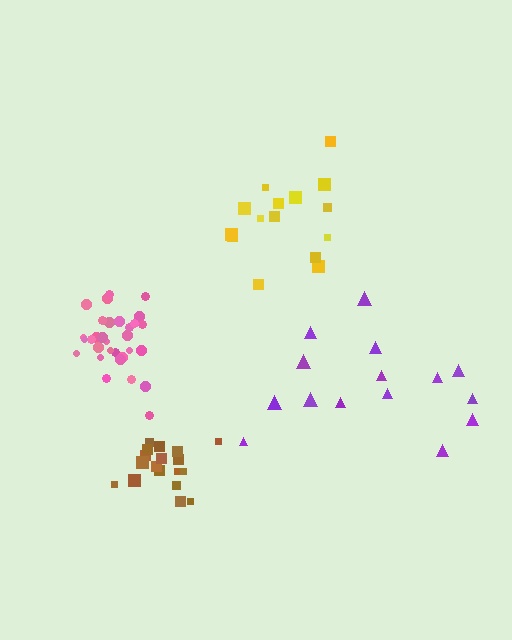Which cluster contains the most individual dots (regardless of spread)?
Pink (31).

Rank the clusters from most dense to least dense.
pink, brown, yellow, purple.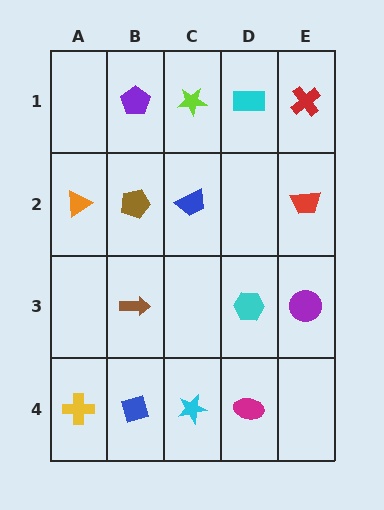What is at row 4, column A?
A yellow cross.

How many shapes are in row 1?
4 shapes.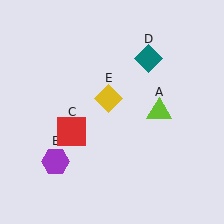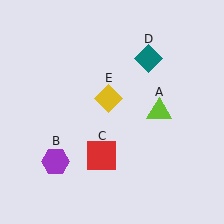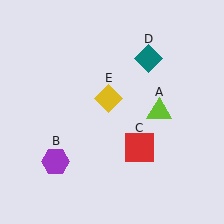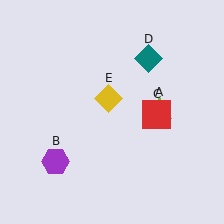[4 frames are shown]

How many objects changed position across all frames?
1 object changed position: red square (object C).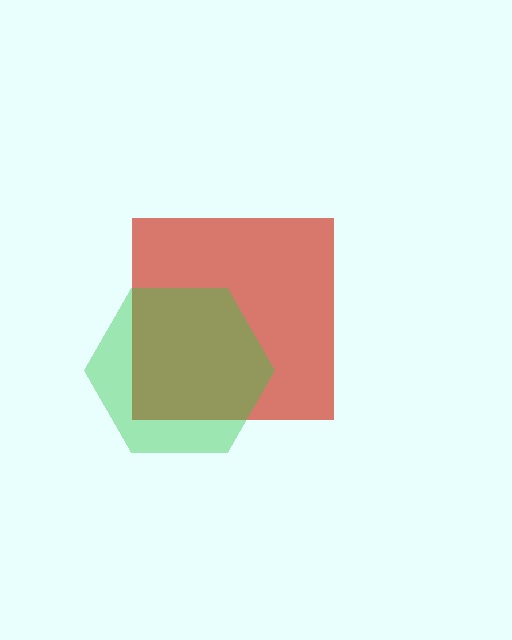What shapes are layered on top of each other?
The layered shapes are: a red square, a green hexagon.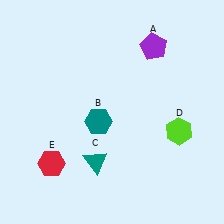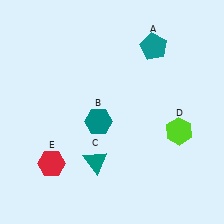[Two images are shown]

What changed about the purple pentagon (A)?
In Image 1, A is purple. In Image 2, it changed to teal.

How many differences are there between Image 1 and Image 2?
There is 1 difference between the two images.